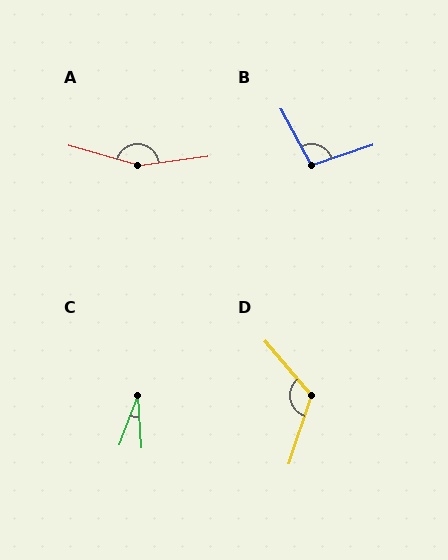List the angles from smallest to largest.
C (24°), B (100°), D (121°), A (156°).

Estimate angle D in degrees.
Approximately 121 degrees.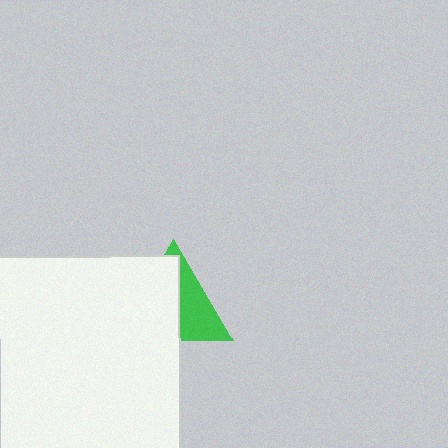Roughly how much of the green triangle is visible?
A small part of it is visible (roughly 43%).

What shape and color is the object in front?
The object in front is a white rectangle.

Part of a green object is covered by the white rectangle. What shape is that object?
It is a triangle.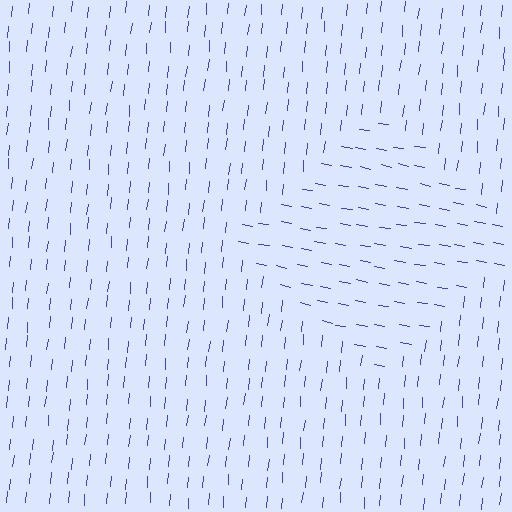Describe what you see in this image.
The image is filled with small blue line segments. A diamond region in the image has lines oriented differently from the surrounding lines, creating a visible texture boundary.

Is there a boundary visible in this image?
Yes, there is a texture boundary formed by a change in line orientation.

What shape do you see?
I see a diamond.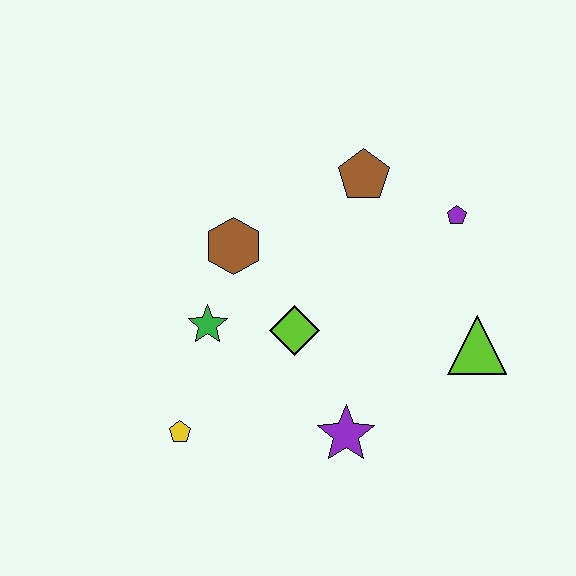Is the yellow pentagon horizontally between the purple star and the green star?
No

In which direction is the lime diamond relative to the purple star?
The lime diamond is above the purple star.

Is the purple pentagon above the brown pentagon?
No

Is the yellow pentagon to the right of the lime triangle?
No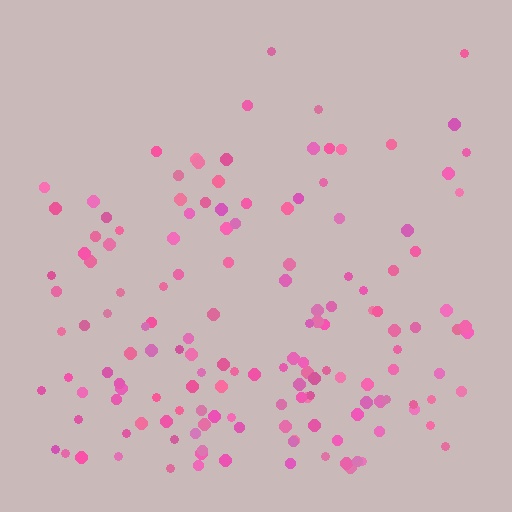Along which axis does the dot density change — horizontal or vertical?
Vertical.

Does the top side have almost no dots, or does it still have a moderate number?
Still a moderate number, just noticeably fewer than the bottom.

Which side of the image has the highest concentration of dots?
The bottom.